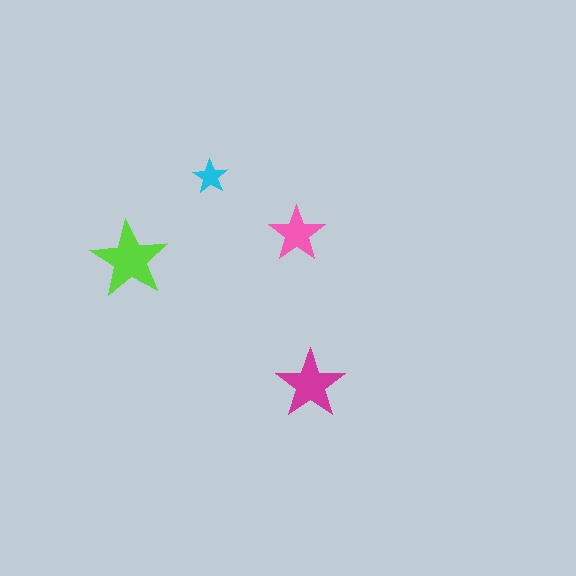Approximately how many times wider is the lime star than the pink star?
About 1.5 times wider.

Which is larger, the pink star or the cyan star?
The pink one.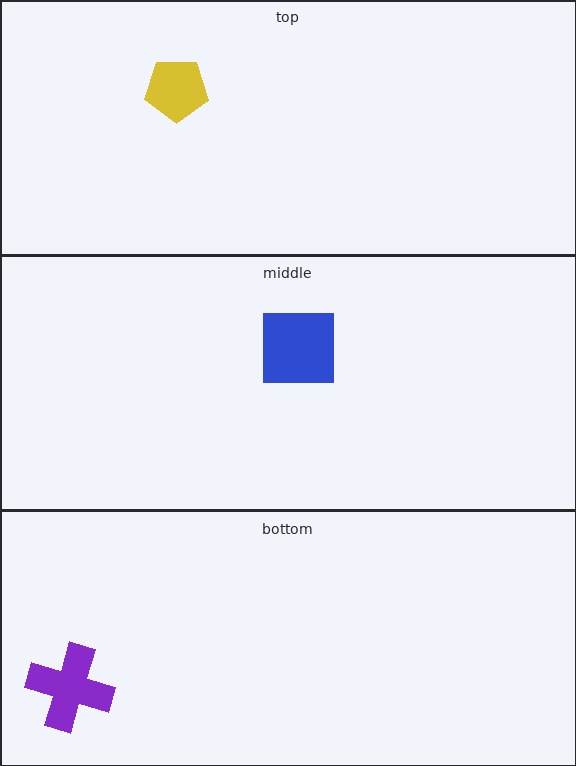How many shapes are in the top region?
1.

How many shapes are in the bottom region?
1.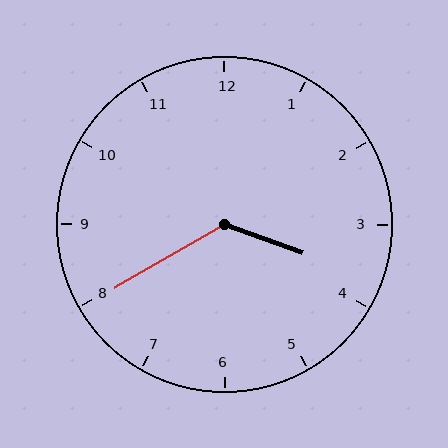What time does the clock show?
3:40.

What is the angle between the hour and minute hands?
Approximately 130 degrees.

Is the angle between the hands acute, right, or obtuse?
It is obtuse.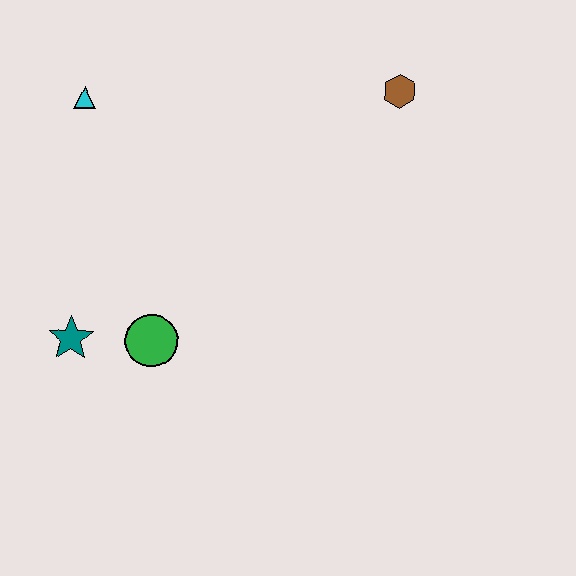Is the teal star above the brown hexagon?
No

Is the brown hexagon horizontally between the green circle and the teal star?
No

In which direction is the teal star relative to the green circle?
The teal star is to the left of the green circle.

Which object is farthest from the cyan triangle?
The brown hexagon is farthest from the cyan triangle.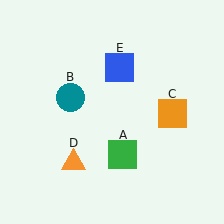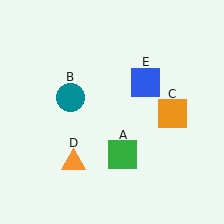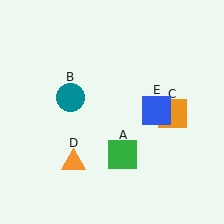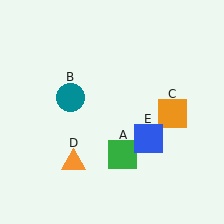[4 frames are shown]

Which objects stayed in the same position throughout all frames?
Green square (object A) and teal circle (object B) and orange square (object C) and orange triangle (object D) remained stationary.